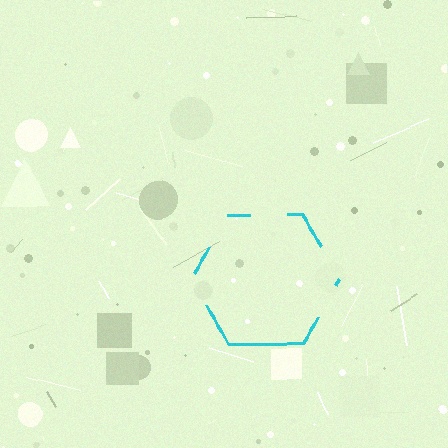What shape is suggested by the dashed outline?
The dashed outline suggests a hexagon.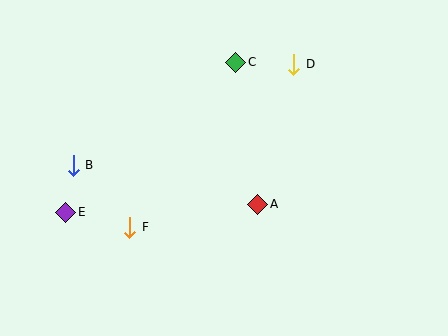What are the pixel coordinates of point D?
Point D is at (294, 64).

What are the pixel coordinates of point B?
Point B is at (73, 165).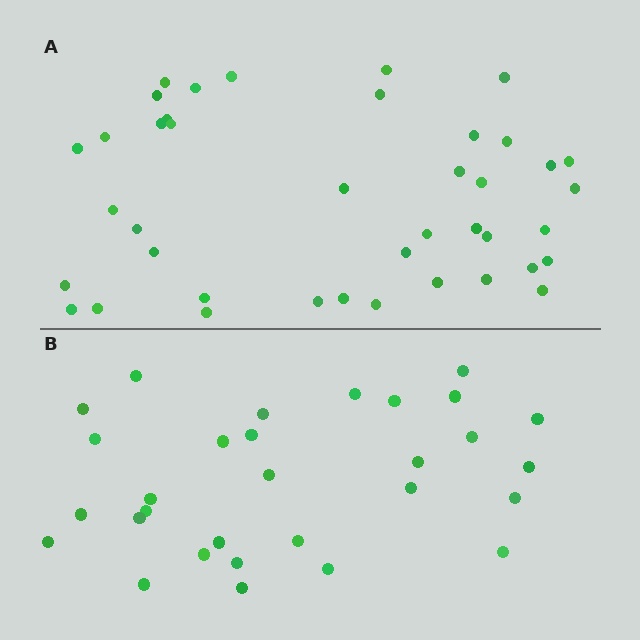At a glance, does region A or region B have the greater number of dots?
Region A (the top region) has more dots.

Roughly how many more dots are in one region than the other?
Region A has roughly 12 or so more dots than region B.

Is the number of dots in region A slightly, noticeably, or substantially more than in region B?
Region A has noticeably more, but not dramatically so. The ratio is roughly 1.4 to 1.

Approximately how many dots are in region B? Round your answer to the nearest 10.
About 30 dots.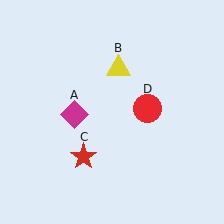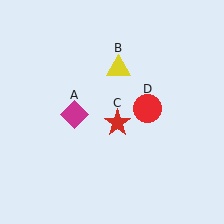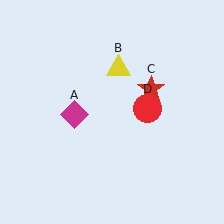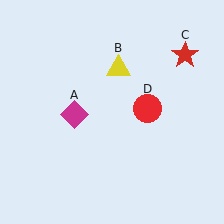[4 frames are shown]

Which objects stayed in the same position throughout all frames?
Magenta diamond (object A) and yellow triangle (object B) and red circle (object D) remained stationary.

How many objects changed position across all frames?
1 object changed position: red star (object C).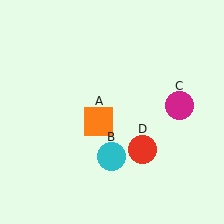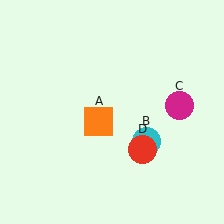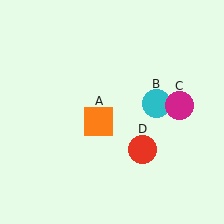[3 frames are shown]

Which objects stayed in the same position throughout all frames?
Orange square (object A) and magenta circle (object C) and red circle (object D) remained stationary.